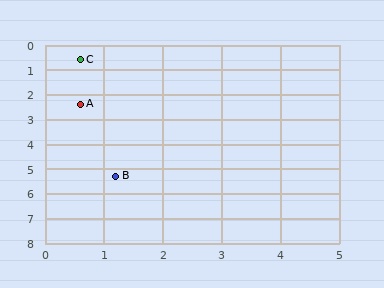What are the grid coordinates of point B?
Point B is at approximately (1.2, 5.3).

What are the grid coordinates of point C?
Point C is at approximately (0.6, 0.6).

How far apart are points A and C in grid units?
Points A and C are about 1.8 grid units apart.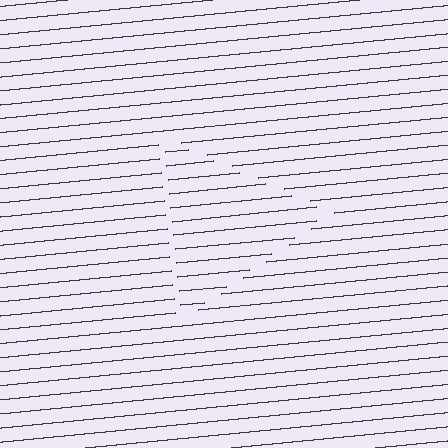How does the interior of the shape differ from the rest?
The interior of the shape contains the same grating, shifted by half a period — the contour is defined by the phase discontinuity where line-ends from the inner and outer gratings abut.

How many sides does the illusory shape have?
3 sides — the line-ends trace a triangle.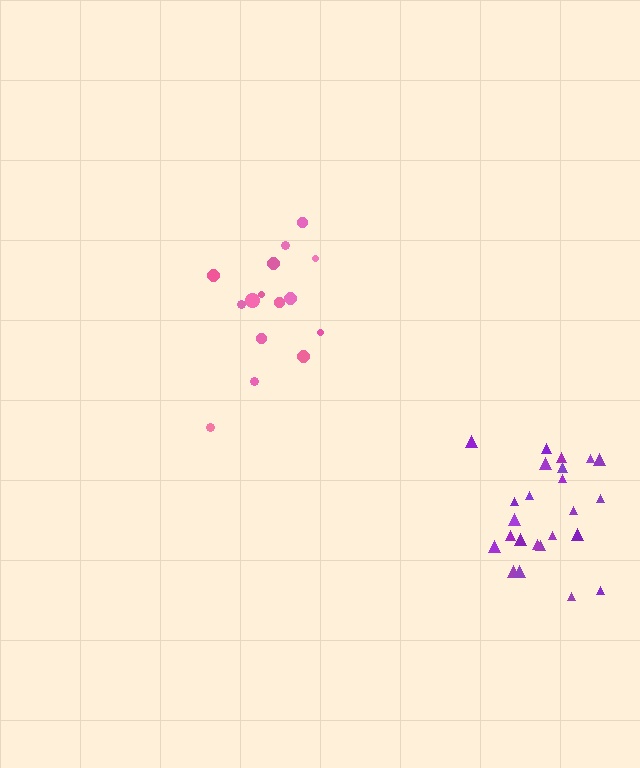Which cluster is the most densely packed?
Purple.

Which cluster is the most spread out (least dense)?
Pink.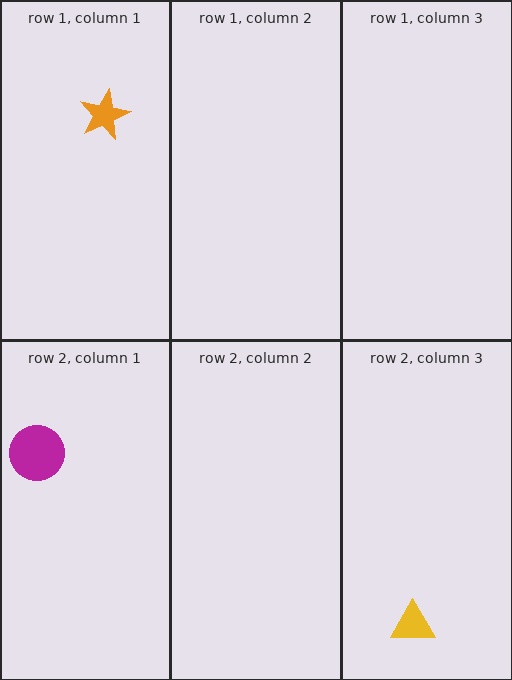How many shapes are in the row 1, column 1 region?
1.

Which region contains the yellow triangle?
The row 2, column 3 region.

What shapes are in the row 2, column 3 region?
The yellow triangle.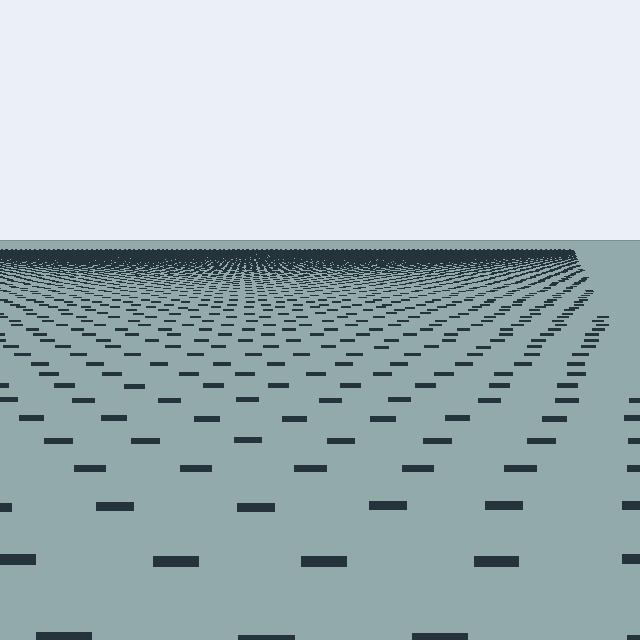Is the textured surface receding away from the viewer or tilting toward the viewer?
The surface is receding away from the viewer. Texture elements get smaller and denser toward the top.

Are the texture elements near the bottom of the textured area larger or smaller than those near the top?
Larger. Near the bottom, elements are closer to the viewer and appear at a bigger on-screen size.